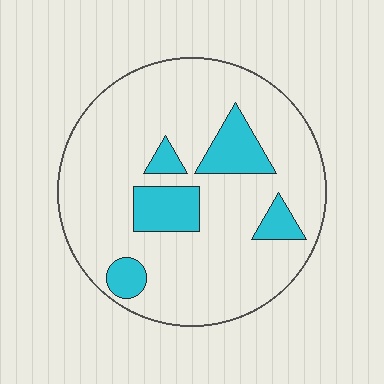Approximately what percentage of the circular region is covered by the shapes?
Approximately 15%.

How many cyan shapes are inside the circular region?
5.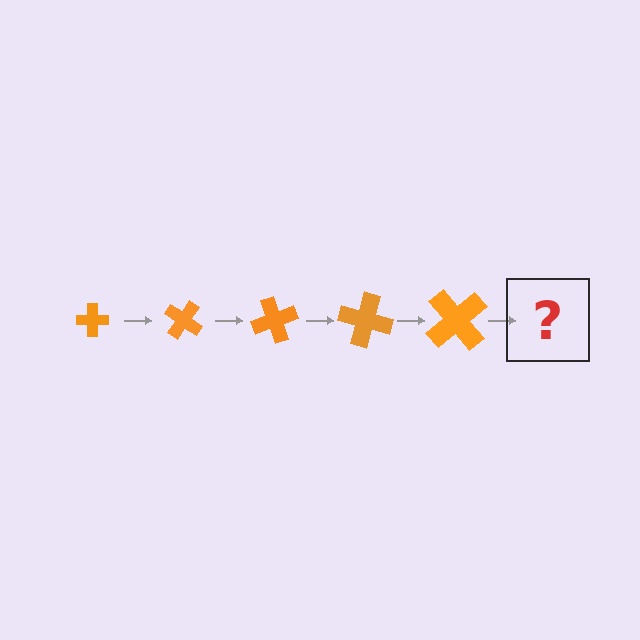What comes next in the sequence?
The next element should be a cross, larger than the previous one and rotated 175 degrees from the start.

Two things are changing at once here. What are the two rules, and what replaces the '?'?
The two rules are that the cross grows larger each step and it rotates 35 degrees each step. The '?' should be a cross, larger than the previous one and rotated 175 degrees from the start.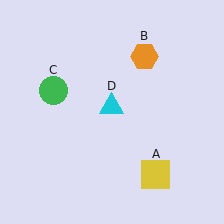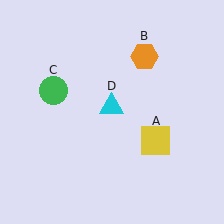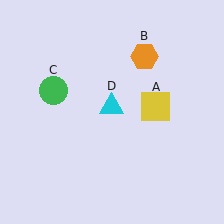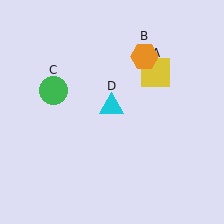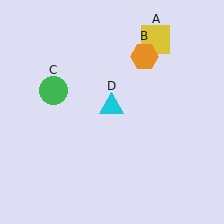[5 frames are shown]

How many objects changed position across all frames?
1 object changed position: yellow square (object A).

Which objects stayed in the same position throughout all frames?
Orange hexagon (object B) and green circle (object C) and cyan triangle (object D) remained stationary.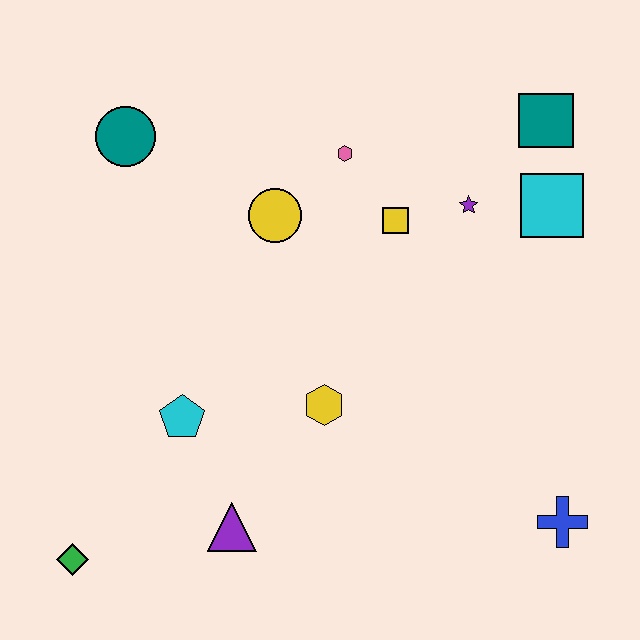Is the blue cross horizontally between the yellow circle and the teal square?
No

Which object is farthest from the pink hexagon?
The green diamond is farthest from the pink hexagon.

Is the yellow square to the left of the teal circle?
No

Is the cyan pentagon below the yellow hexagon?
Yes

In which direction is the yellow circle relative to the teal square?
The yellow circle is to the left of the teal square.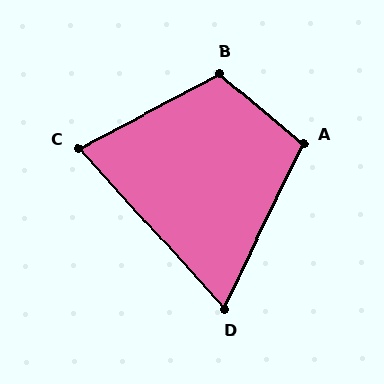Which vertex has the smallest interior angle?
D, at approximately 68 degrees.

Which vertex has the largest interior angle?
B, at approximately 112 degrees.